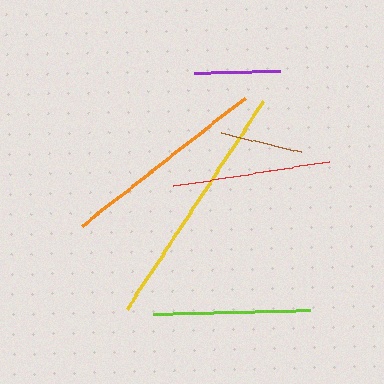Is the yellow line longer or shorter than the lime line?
The yellow line is longer than the lime line.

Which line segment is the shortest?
The brown line is the shortest at approximately 83 pixels.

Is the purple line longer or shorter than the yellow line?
The yellow line is longer than the purple line.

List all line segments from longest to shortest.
From longest to shortest: yellow, orange, red, lime, purple, brown.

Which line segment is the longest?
The yellow line is the longest at approximately 248 pixels.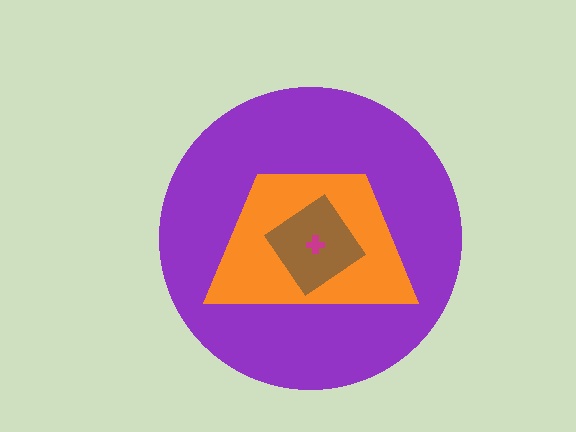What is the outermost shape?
The purple circle.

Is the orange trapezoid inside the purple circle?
Yes.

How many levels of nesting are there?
4.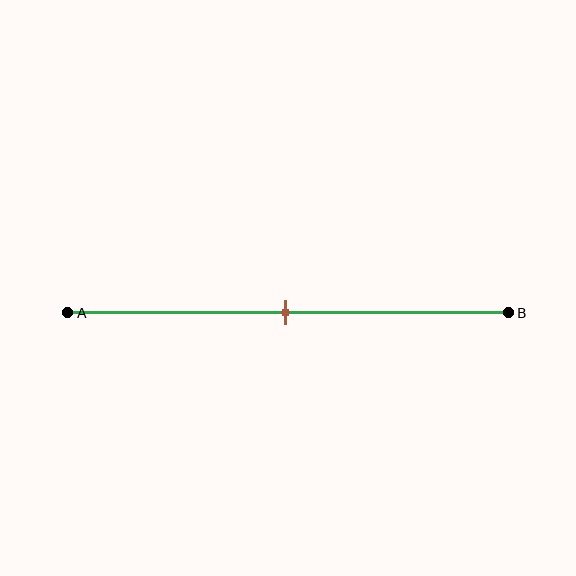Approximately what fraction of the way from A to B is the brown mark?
The brown mark is approximately 50% of the way from A to B.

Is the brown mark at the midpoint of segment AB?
Yes, the mark is approximately at the midpoint.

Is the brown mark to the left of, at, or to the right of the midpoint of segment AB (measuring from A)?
The brown mark is approximately at the midpoint of segment AB.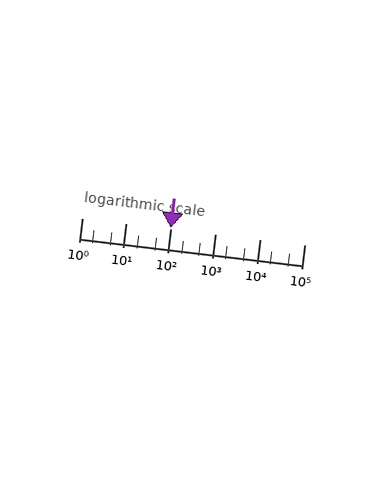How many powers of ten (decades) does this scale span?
The scale spans 5 decades, from 1 to 100000.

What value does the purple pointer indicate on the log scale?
The pointer indicates approximately 100.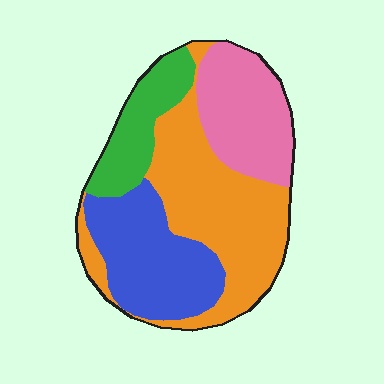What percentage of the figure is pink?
Pink covers 22% of the figure.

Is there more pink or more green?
Pink.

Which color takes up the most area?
Orange, at roughly 40%.